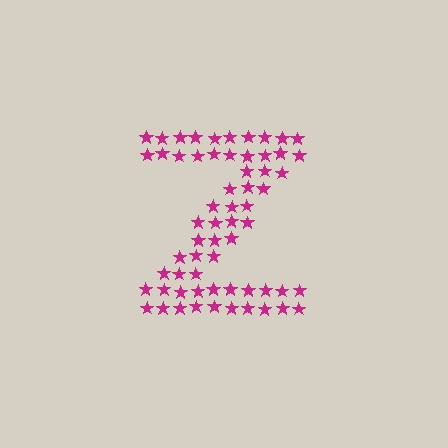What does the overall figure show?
The overall figure shows the letter Z.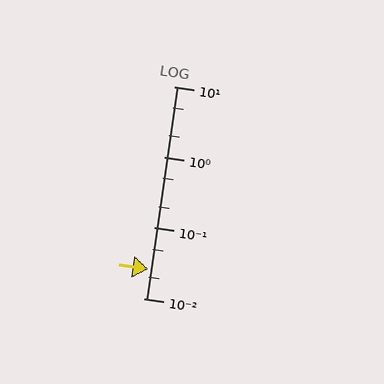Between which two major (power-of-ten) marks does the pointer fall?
The pointer is between 0.01 and 0.1.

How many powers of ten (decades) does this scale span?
The scale spans 3 decades, from 0.01 to 10.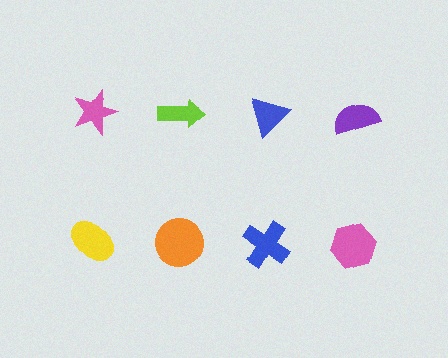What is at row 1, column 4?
A purple semicircle.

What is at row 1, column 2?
A lime arrow.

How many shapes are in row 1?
4 shapes.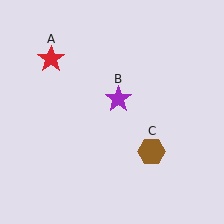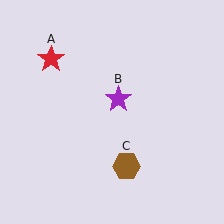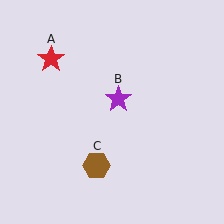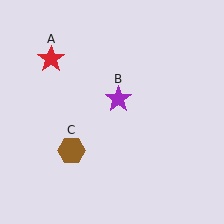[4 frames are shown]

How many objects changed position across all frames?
1 object changed position: brown hexagon (object C).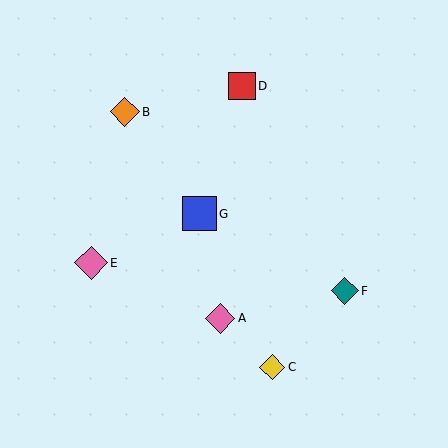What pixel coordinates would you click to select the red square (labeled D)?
Click at (242, 86) to select the red square D.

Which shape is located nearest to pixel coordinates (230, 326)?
The pink diamond (labeled A) at (220, 318) is nearest to that location.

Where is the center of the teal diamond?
The center of the teal diamond is at (345, 291).